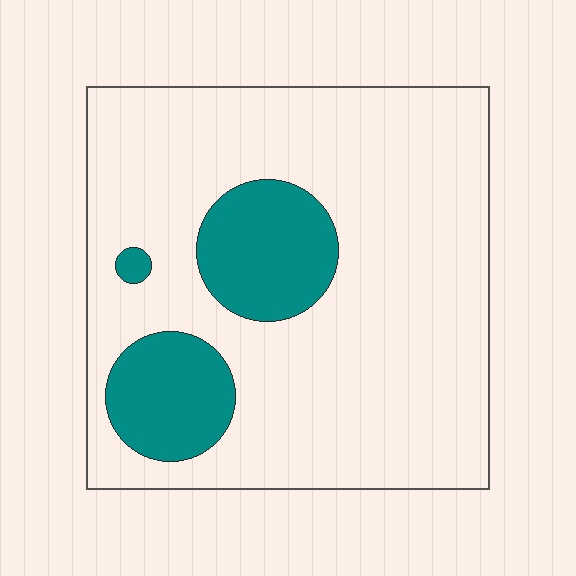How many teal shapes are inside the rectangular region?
3.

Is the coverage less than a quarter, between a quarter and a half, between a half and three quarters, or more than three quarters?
Less than a quarter.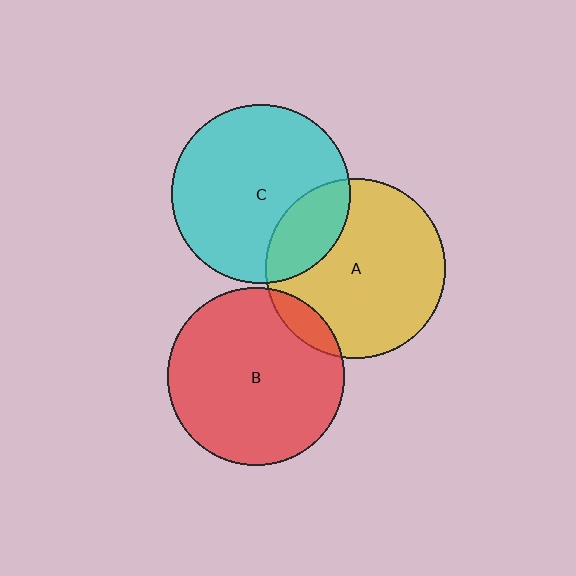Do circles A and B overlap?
Yes.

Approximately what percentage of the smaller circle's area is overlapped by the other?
Approximately 10%.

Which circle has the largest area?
Circle A (yellow).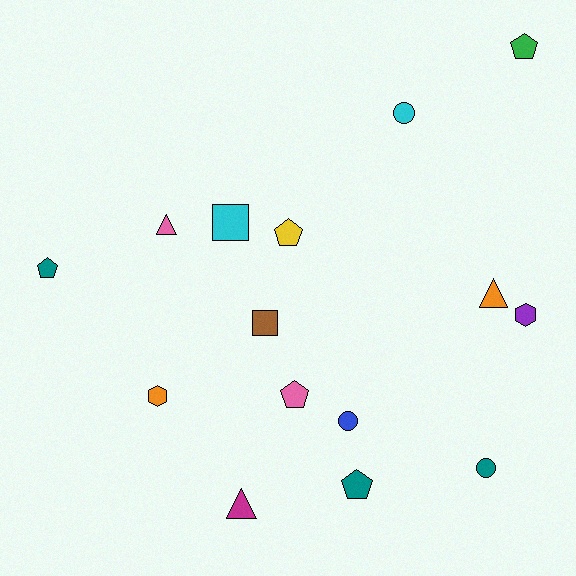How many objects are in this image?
There are 15 objects.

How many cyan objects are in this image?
There are 2 cyan objects.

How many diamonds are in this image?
There are no diamonds.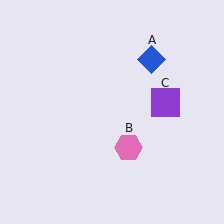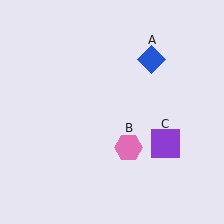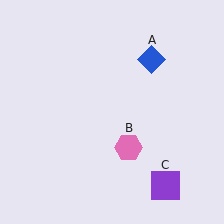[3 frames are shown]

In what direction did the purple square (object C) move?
The purple square (object C) moved down.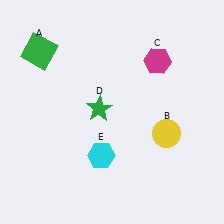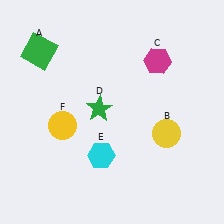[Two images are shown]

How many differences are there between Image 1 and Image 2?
There is 1 difference between the two images.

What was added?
A yellow circle (F) was added in Image 2.